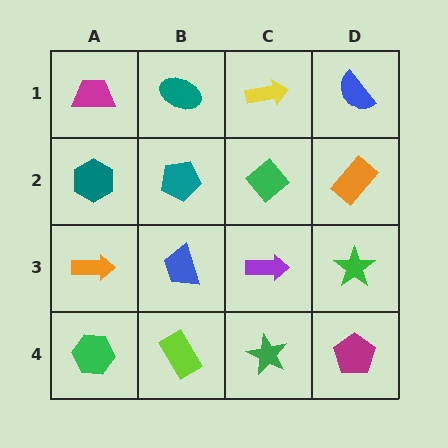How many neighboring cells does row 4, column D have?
2.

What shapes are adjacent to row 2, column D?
A blue semicircle (row 1, column D), a green star (row 3, column D), a green diamond (row 2, column C).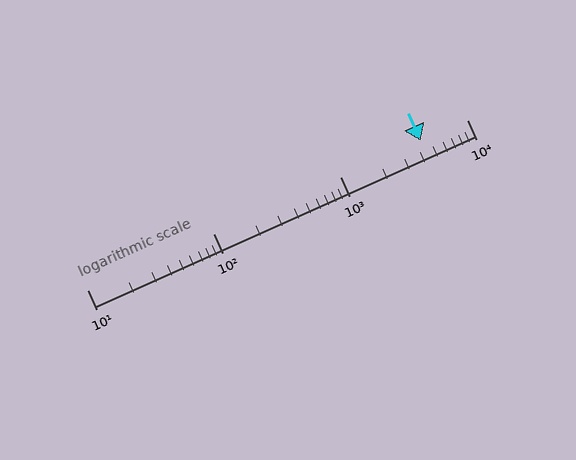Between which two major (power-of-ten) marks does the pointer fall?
The pointer is between 1000 and 10000.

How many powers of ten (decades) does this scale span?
The scale spans 3 decades, from 10 to 10000.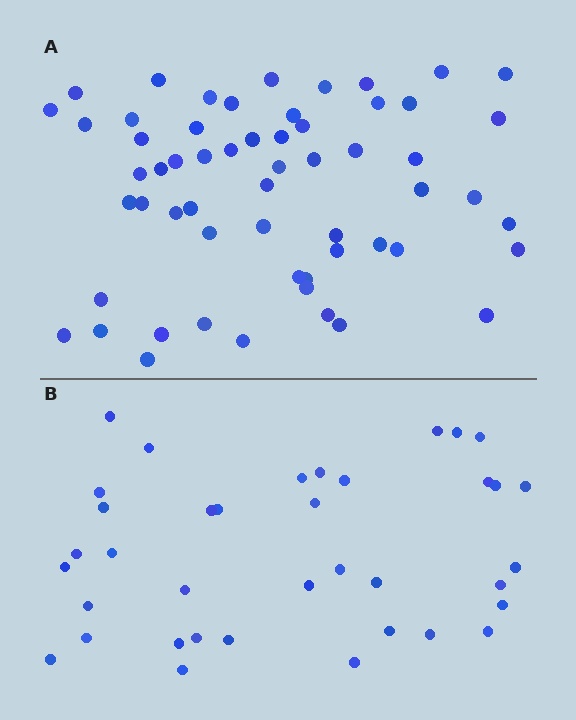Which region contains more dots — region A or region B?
Region A (the top region) has more dots.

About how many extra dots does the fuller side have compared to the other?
Region A has approximately 20 more dots than region B.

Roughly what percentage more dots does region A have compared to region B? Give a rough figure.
About 55% more.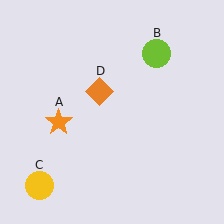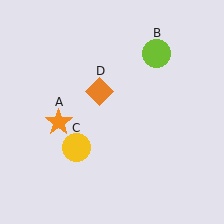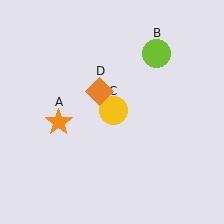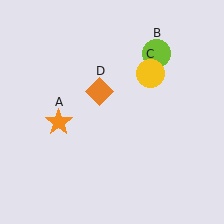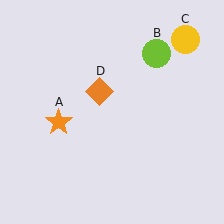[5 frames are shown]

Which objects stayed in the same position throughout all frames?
Orange star (object A) and lime circle (object B) and orange diamond (object D) remained stationary.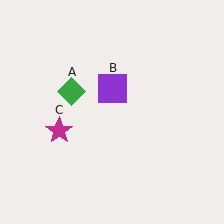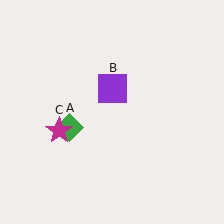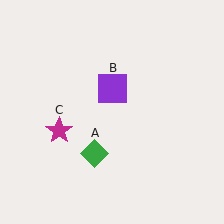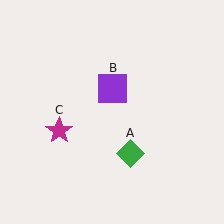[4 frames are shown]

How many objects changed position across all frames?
1 object changed position: green diamond (object A).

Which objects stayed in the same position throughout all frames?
Purple square (object B) and magenta star (object C) remained stationary.